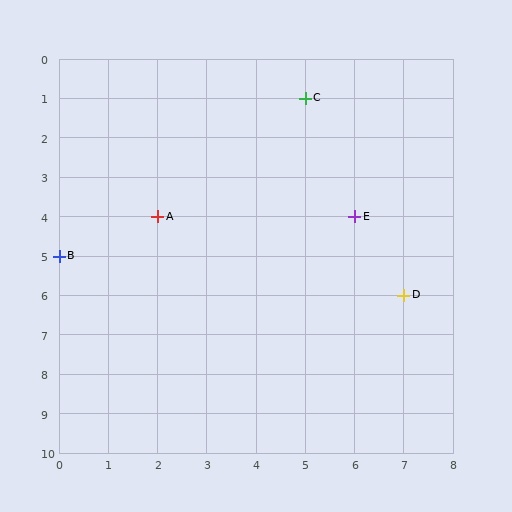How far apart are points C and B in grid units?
Points C and B are 5 columns and 4 rows apart (about 6.4 grid units diagonally).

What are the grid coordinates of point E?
Point E is at grid coordinates (6, 4).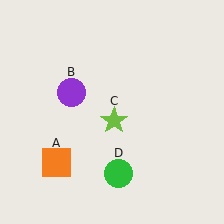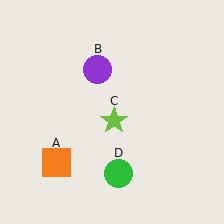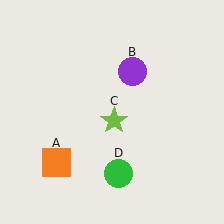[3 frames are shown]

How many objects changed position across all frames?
1 object changed position: purple circle (object B).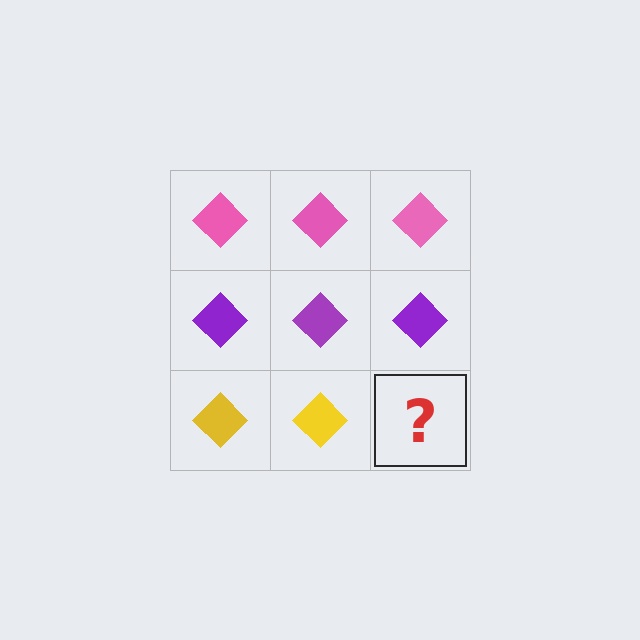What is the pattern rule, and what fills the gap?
The rule is that each row has a consistent color. The gap should be filled with a yellow diamond.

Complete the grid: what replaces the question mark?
The question mark should be replaced with a yellow diamond.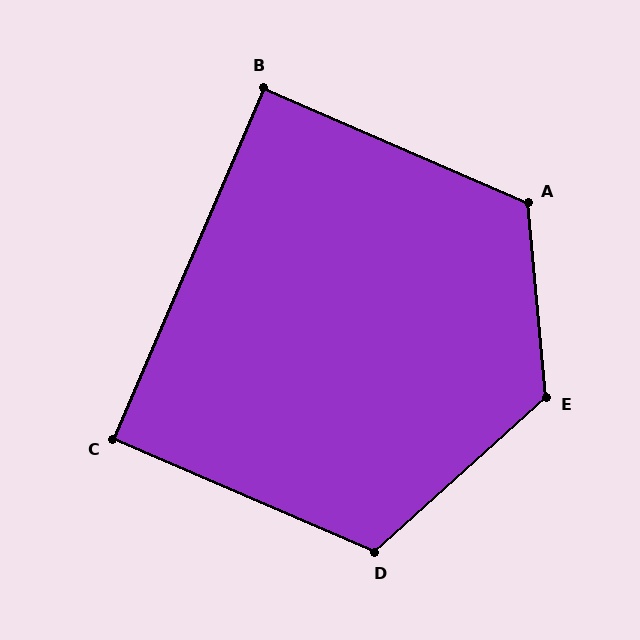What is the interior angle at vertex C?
Approximately 90 degrees (approximately right).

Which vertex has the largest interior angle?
E, at approximately 127 degrees.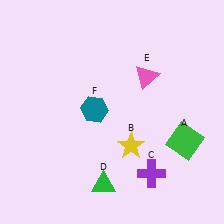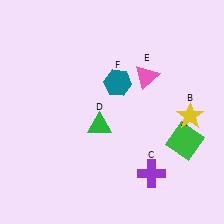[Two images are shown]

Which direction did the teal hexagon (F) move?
The teal hexagon (F) moved up.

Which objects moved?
The objects that moved are: the yellow star (B), the green triangle (D), the teal hexagon (F).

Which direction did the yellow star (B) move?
The yellow star (B) moved right.